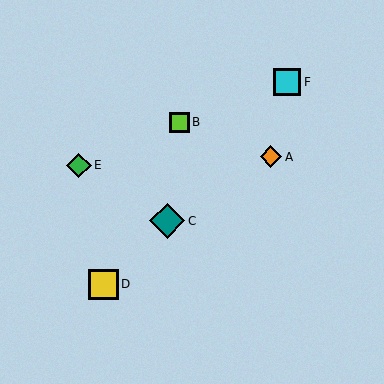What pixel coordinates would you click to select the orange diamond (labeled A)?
Click at (271, 157) to select the orange diamond A.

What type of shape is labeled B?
Shape B is a lime square.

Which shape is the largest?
The teal diamond (labeled C) is the largest.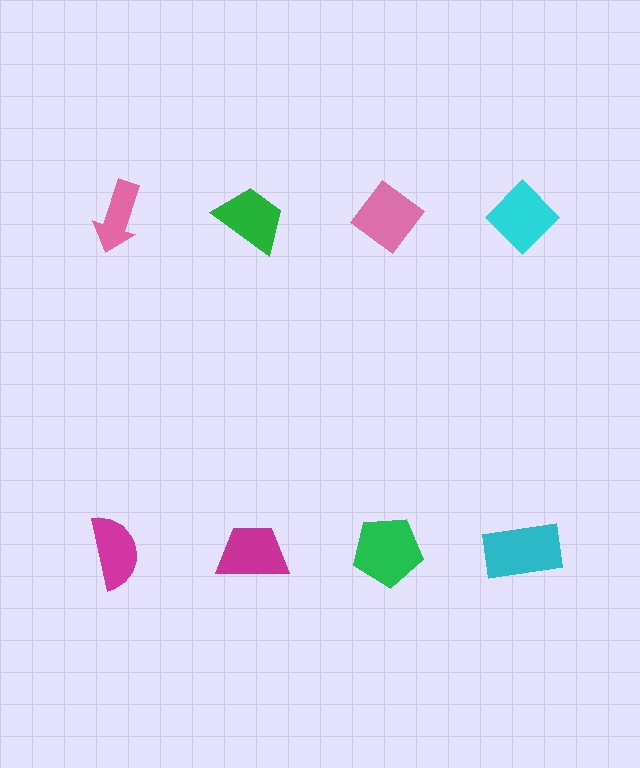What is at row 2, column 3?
A green pentagon.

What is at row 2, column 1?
A magenta semicircle.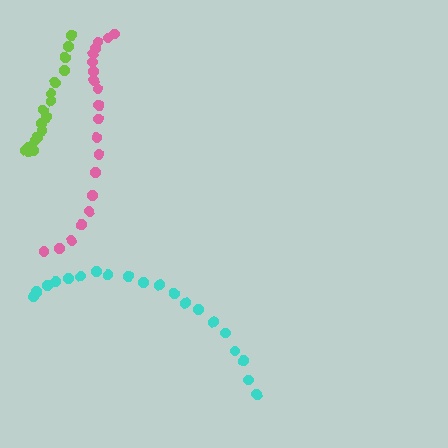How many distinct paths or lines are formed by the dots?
There are 3 distinct paths.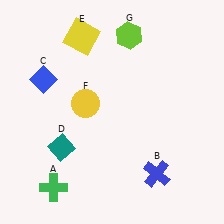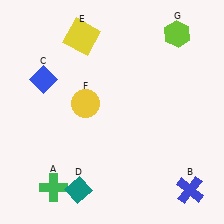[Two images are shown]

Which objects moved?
The objects that moved are: the blue cross (B), the teal diamond (D), the lime hexagon (G).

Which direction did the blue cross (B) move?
The blue cross (B) moved right.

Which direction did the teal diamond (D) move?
The teal diamond (D) moved down.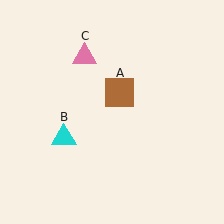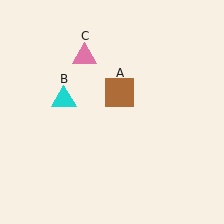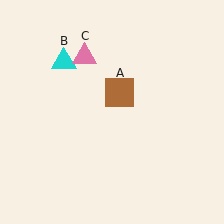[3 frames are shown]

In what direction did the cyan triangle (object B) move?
The cyan triangle (object B) moved up.